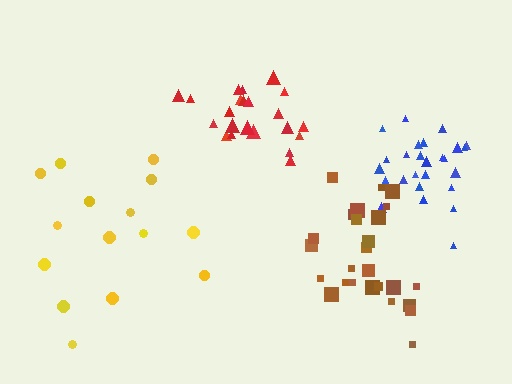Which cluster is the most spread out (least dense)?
Yellow.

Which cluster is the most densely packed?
Blue.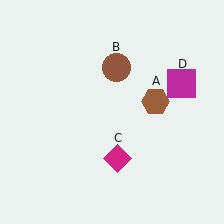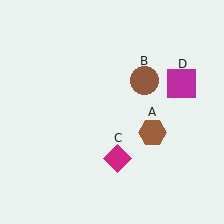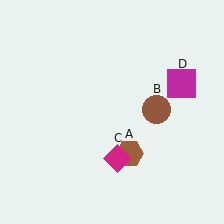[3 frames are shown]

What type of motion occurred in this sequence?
The brown hexagon (object A), brown circle (object B) rotated clockwise around the center of the scene.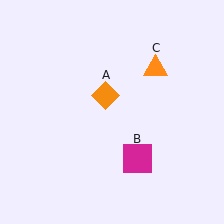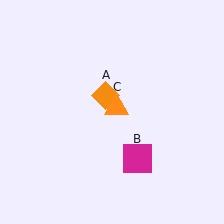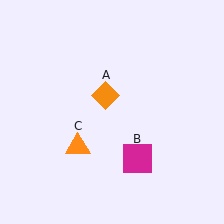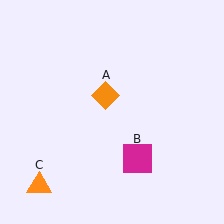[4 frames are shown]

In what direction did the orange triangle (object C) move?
The orange triangle (object C) moved down and to the left.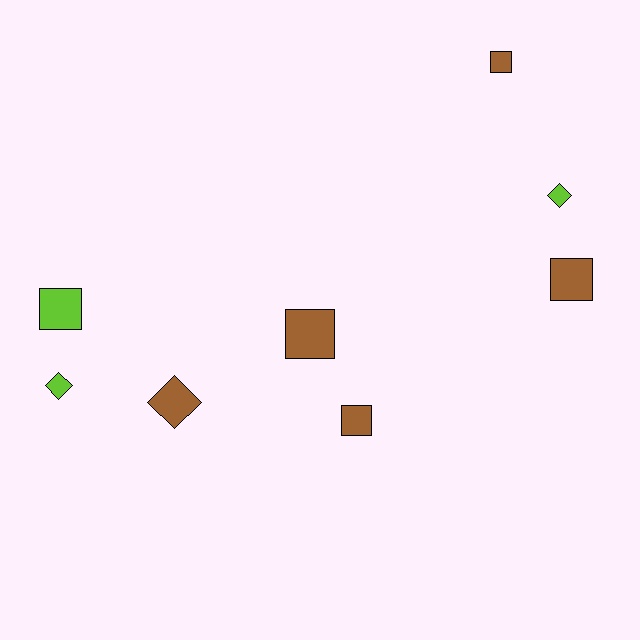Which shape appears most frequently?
Square, with 5 objects.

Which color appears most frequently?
Brown, with 5 objects.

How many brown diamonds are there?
There is 1 brown diamond.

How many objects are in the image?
There are 8 objects.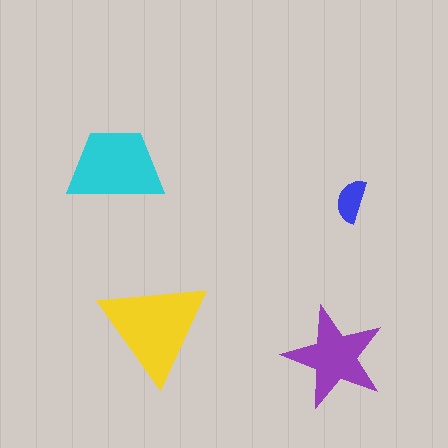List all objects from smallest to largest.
The blue semicircle, the purple star, the cyan trapezoid, the yellow triangle.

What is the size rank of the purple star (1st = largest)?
3rd.